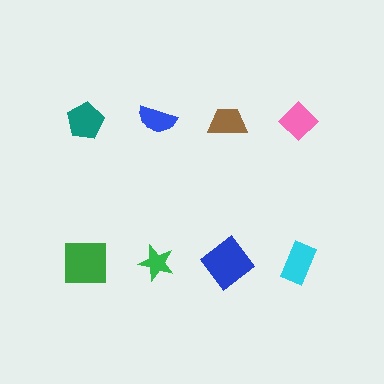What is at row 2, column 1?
A green square.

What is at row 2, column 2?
A green star.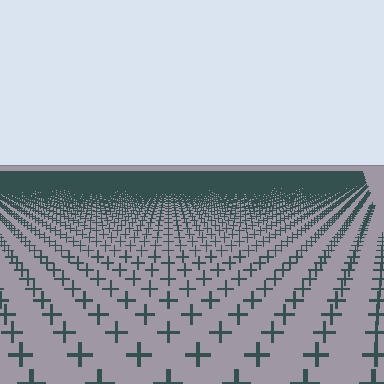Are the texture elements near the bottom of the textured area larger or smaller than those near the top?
Larger. Near the bottom, elements are closer to the viewer and appear at a bigger on-screen size.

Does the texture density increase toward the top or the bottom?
Density increases toward the top.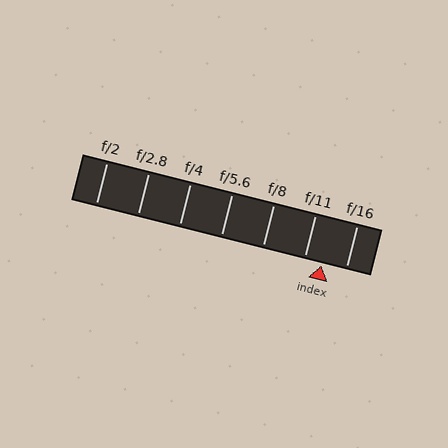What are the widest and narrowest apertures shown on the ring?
The widest aperture shown is f/2 and the narrowest is f/16.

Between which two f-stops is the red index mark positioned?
The index mark is between f/11 and f/16.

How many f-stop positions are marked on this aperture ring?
There are 7 f-stop positions marked.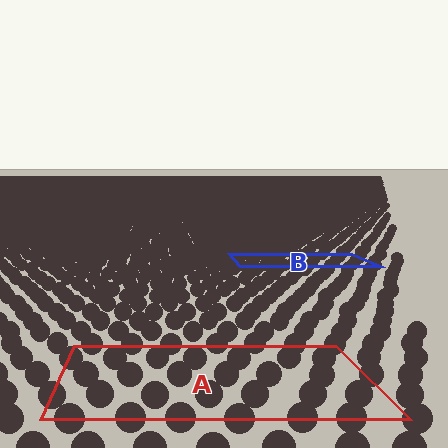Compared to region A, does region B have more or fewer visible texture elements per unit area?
Region B has more texture elements per unit area — they are packed more densely because it is farther away.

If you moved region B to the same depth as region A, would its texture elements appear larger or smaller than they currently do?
They would appear larger. At a closer depth, the same texture elements are projected at a bigger on-screen size.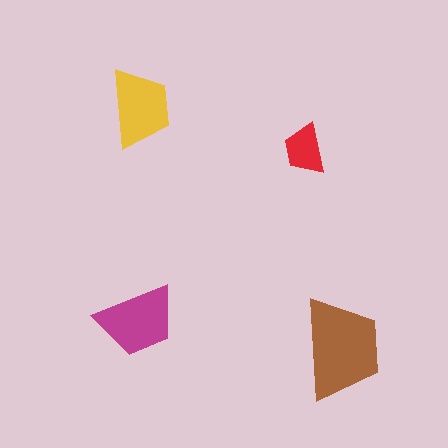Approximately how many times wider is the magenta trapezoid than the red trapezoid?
About 1.5 times wider.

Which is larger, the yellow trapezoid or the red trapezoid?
The yellow one.